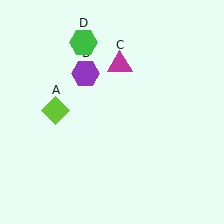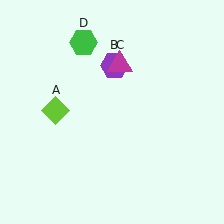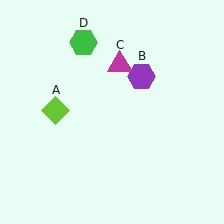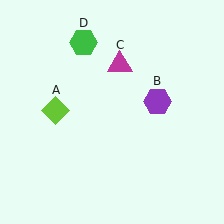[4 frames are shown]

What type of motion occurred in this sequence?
The purple hexagon (object B) rotated clockwise around the center of the scene.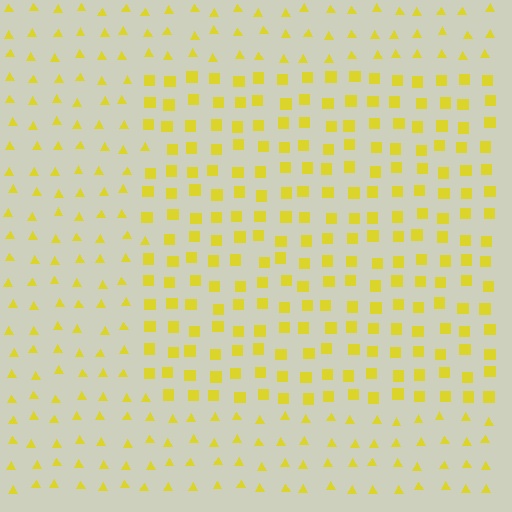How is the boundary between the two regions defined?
The boundary is defined by a change in element shape: squares inside vs. triangles outside. All elements share the same color and spacing.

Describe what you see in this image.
The image is filled with small yellow elements arranged in a uniform grid. A rectangle-shaped region contains squares, while the surrounding area contains triangles. The boundary is defined purely by the change in element shape.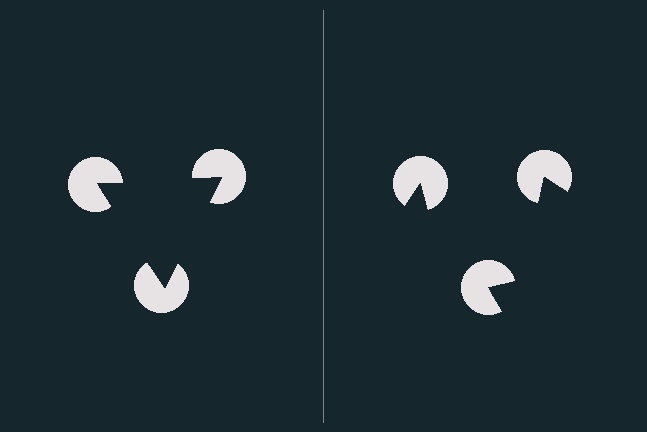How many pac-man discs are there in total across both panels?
6 — 3 on each side.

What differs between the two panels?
The pac-man discs are positioned identically on both sides; only the wedge orientations differ. On the left they align to a triangle; on the right they are misaligned.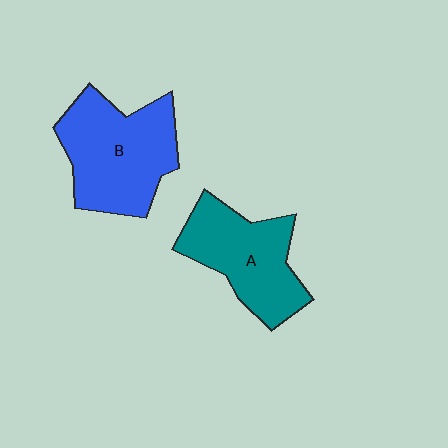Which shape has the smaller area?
Shape A (teal).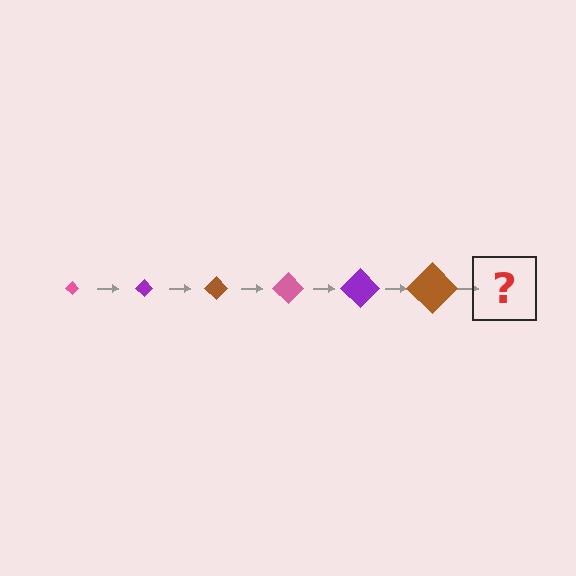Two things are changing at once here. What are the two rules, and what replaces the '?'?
The two rules are that the diamond grows larger each step and the color cycles through pink, purple, and brown. The '?' should be a pink diamond, larger than the previous one.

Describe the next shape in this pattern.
It should be a pink diamond, larger than the previous one.